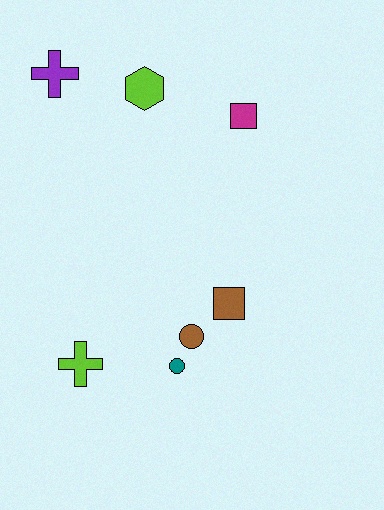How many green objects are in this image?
There are no green objects.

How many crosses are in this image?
There are 2 crosses.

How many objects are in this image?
There are 7 objects.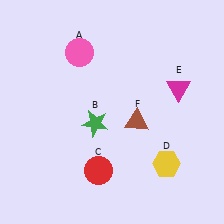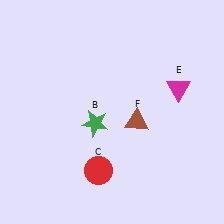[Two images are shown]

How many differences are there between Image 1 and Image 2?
There are 2 differences between the two images.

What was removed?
The yellow hexagon (D), the pink circle (A) were removed in Image 2.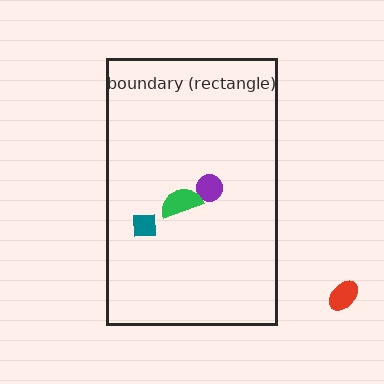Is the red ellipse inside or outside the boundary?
Outside.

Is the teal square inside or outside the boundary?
Inside.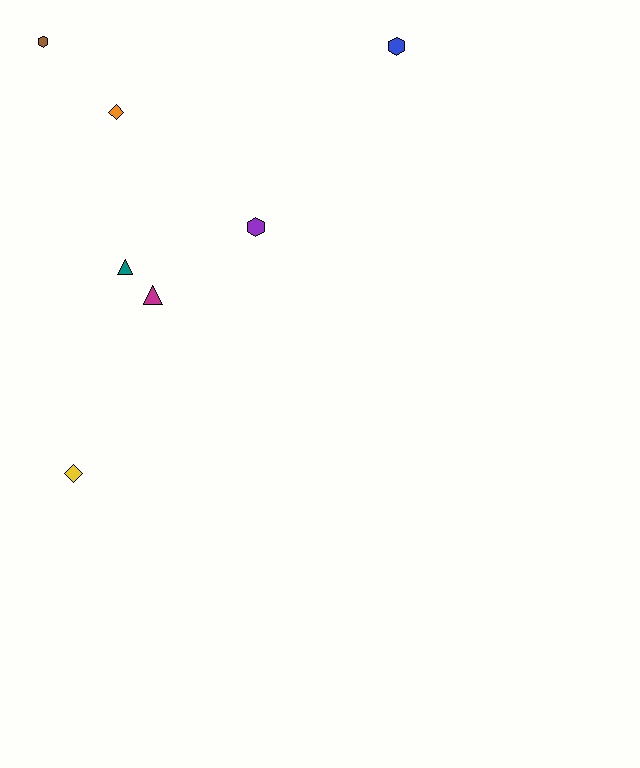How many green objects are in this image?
There are no green objects.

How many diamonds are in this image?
There are 2 diamonds.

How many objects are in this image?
There are 7 objects.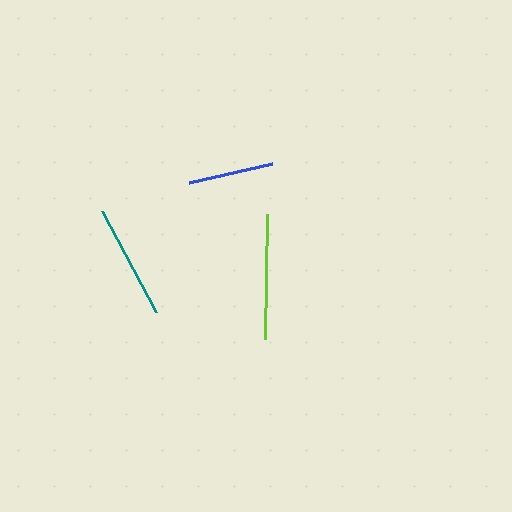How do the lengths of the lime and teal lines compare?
The lime and teal lines are approximately the same length.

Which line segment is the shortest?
The blue line is the shortest at approximately 85 pixels.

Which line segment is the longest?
The lime line is the longest at approximately 125 pixels.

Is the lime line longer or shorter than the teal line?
The lime line is longer than the teal line.